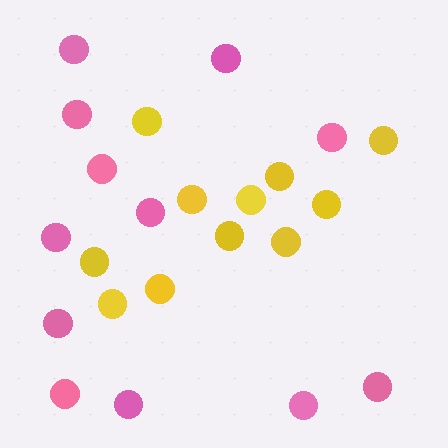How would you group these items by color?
There are 2 groups: one group of yellow circles (11) and one group of pink circles (12).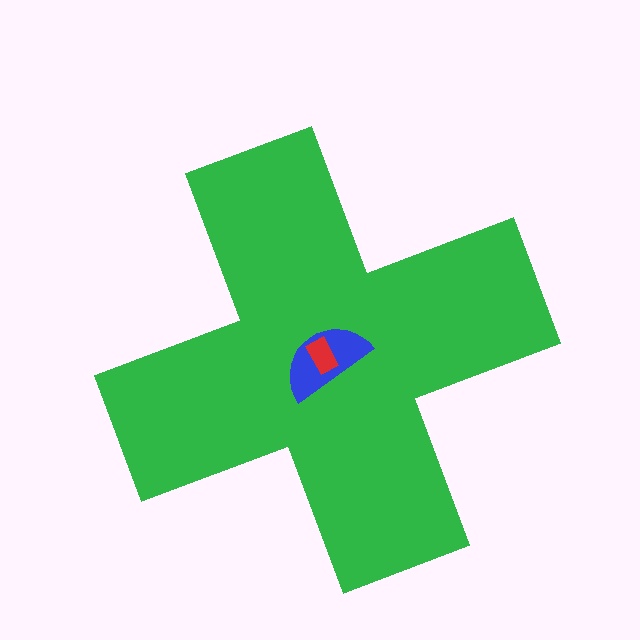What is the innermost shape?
The red rectangle.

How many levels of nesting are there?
3.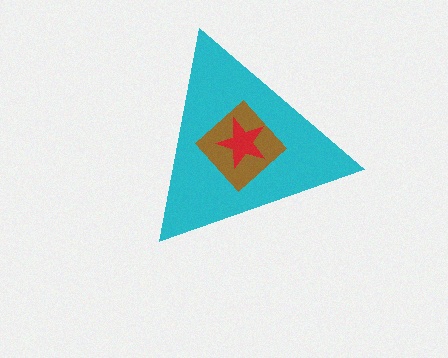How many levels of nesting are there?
3.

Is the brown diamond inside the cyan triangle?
Yes.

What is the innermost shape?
The red star.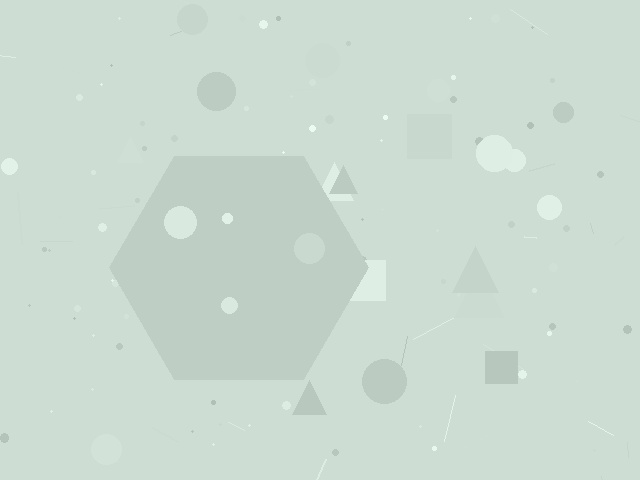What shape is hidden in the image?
A hexagon is hidden in the image.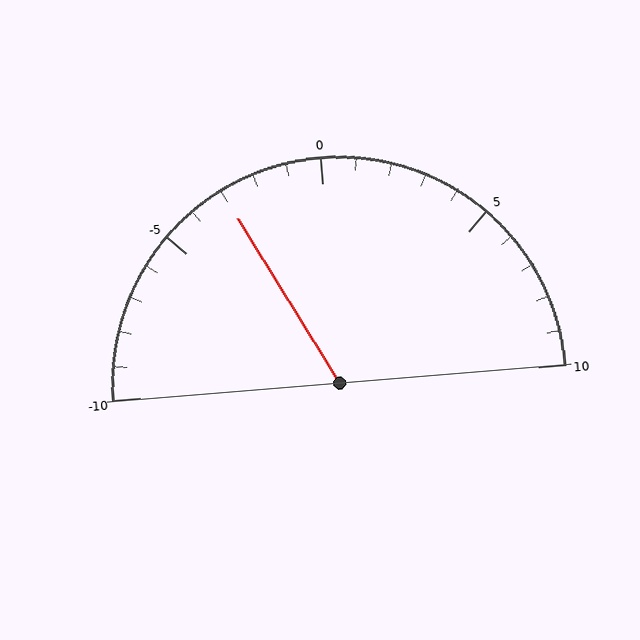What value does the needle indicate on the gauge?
The needle indicates approximately -3.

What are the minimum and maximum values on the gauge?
The gauge ranges from -10 to 10.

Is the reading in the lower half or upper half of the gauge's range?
The reading is in the lower half of the range (-10 to 10).